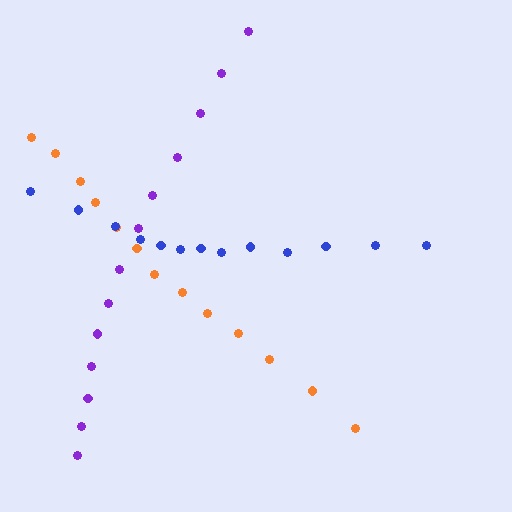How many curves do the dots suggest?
There are 3 distinct paths.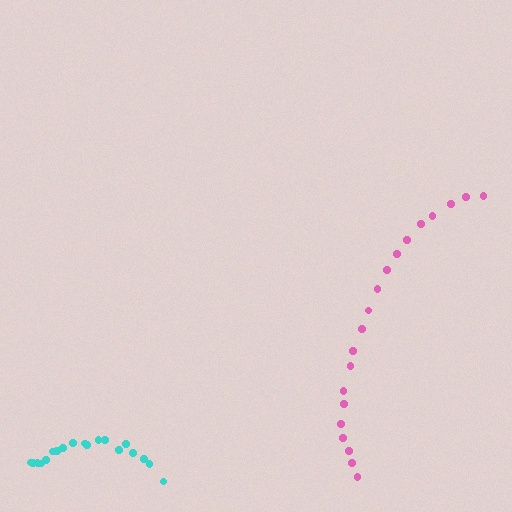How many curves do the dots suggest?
There are 2 distinct paths.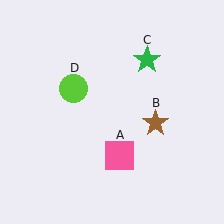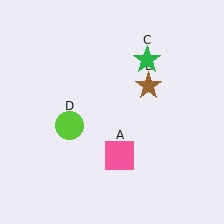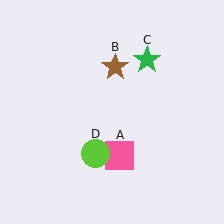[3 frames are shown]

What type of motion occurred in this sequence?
The brown star (object B), lime circle (object D) rotated counterclockwise around the center of the scene.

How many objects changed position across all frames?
2 objects changed position: brown star (object B), lime circle (object D).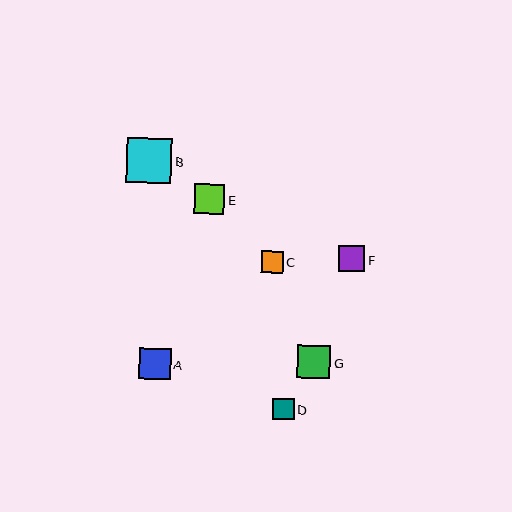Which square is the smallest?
Square D is the smallest with a size of approximately 22 pixels.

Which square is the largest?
Square B is the largest with a size of approximately 45 pixels.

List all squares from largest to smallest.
From largest to smallest: B, G, A, E, F, C, D.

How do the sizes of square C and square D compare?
Square C and square D are approximately the same size.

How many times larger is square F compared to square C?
Square F is approximately 1.2 times the size of square C.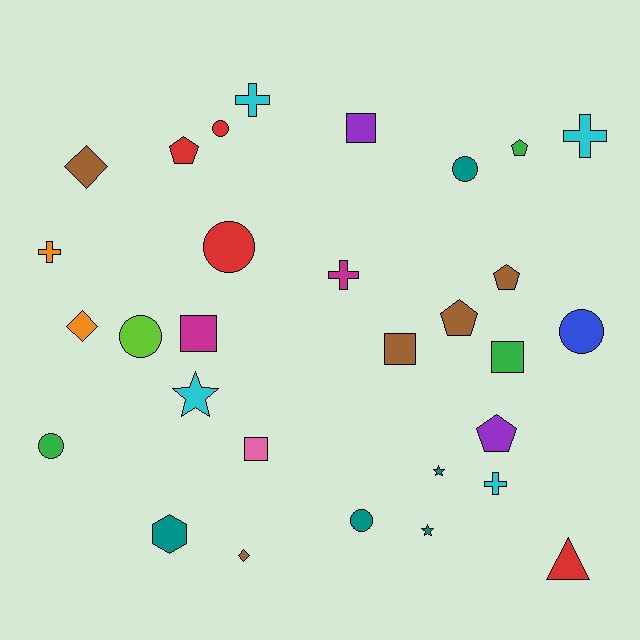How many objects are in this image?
There are 30 objects.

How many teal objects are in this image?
There are 5 teal objects.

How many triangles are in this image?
There is 1 triangle.